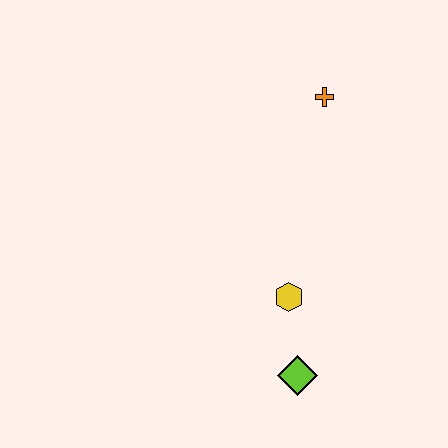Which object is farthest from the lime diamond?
The orange cross is farthest from the lime diamond.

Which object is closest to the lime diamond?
The yellow hexagon is closest to the lime diamond.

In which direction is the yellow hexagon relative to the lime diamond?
The yellow hexagon is above the lime diamond.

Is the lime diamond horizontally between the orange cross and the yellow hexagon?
Yes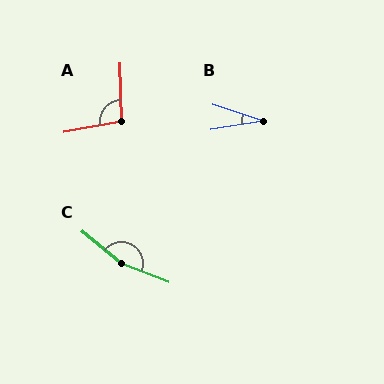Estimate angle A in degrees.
Approximately 99 degrees.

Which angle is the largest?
C, at approximately 162 degrees.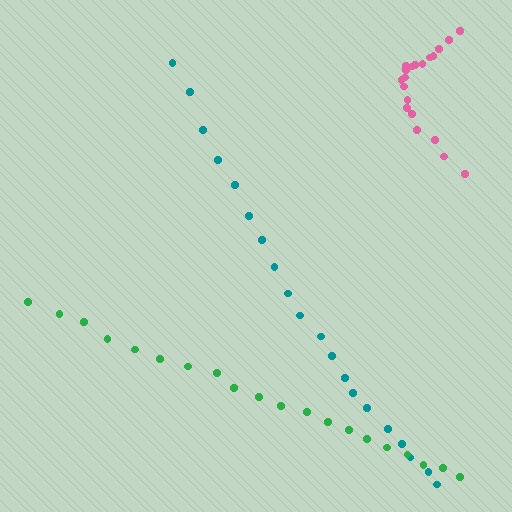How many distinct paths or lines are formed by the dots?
There are 3 distinct paths.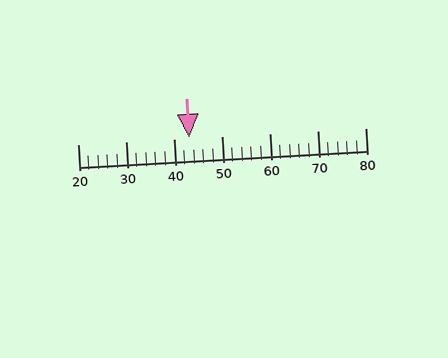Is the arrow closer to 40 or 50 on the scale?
The arrow is closer to 40.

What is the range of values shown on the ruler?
The ruler shows values from 20 to 80.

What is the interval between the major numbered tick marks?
The major tick marks are spaced 10 units apart.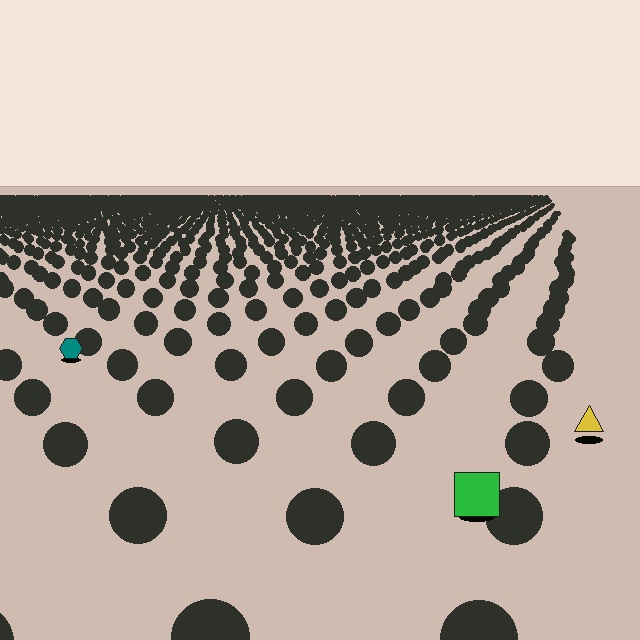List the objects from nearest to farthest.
From nearest to farthest: the green square, the yellow triangle, the teal hexagon.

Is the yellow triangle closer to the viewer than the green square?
No. The green square is closer — you can tell from the texture gradient: the ground texture is coarser near it.